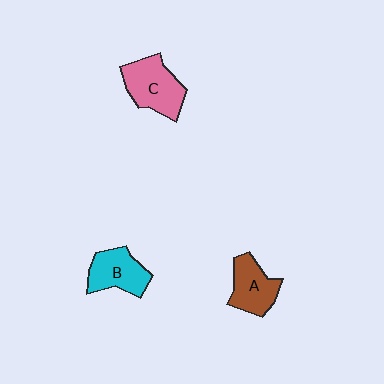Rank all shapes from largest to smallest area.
From largest to smallest: C (pink), B (cyan), A (brown).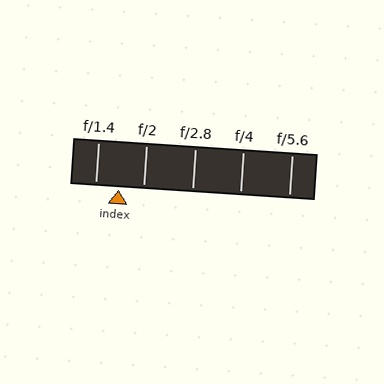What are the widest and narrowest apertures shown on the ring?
The widest aperture shown is f/1.4 and the narrowest is f/5.6.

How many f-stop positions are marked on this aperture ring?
There are 5 f-stop positions marked.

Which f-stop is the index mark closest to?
The index mark is closest to f/1.4.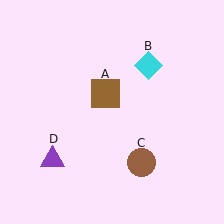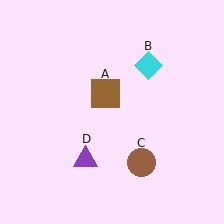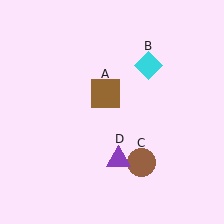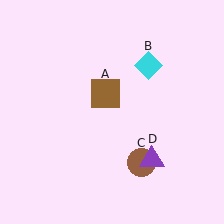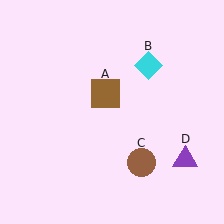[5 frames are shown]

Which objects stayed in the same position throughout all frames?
Brown square (object A) and cyan diamond (object B) and brown circle (object C) remained stationary.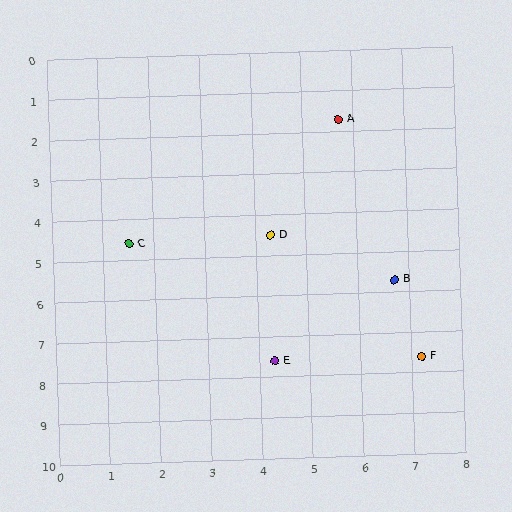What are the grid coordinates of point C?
Point C is at approximately (1.5, 4.6).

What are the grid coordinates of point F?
Point F is at approximately (7.2, 7.6).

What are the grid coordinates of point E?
Point E is at approximately (4.3, 7.6).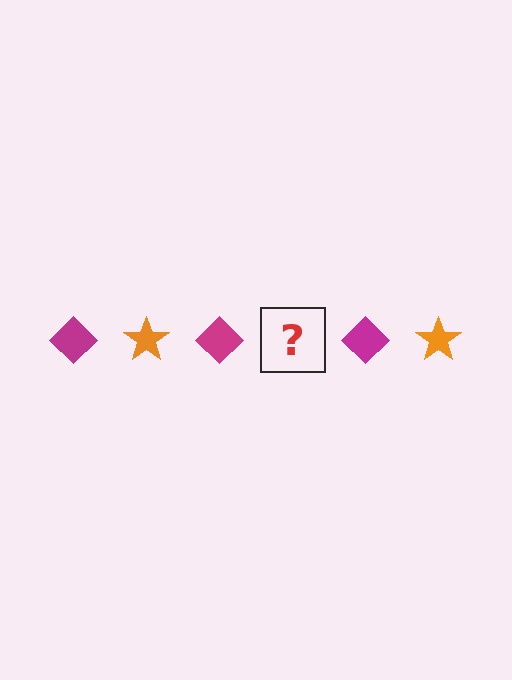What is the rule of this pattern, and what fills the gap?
The rule is that the pattern alternates between magenta diamond and orange star. The gap should be filled with an orange star.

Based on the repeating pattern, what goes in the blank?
The blank should be an orange star.